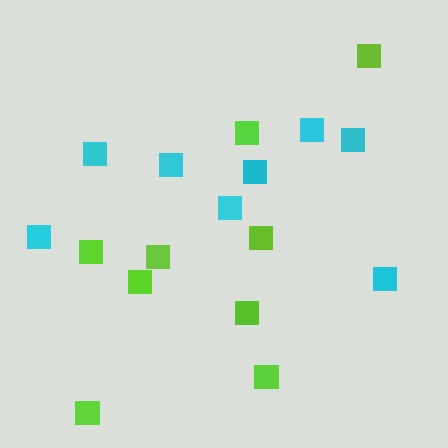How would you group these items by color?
There are 2 groups: one group of lime squares (9) and one group of cyan squares (8).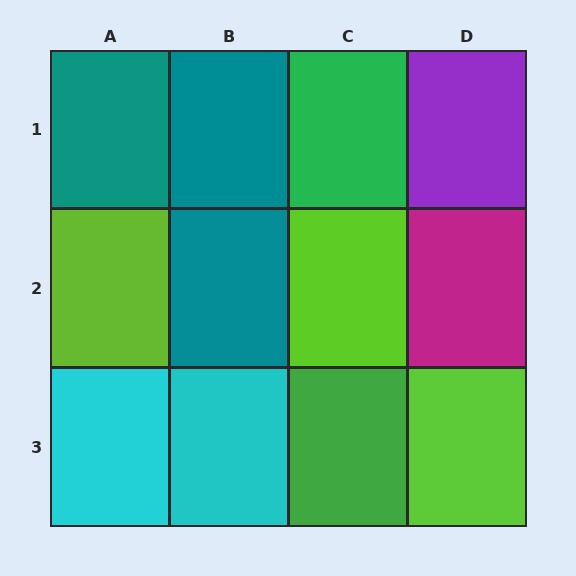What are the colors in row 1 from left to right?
Teal, teal, green, purple.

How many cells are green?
2 cells are green.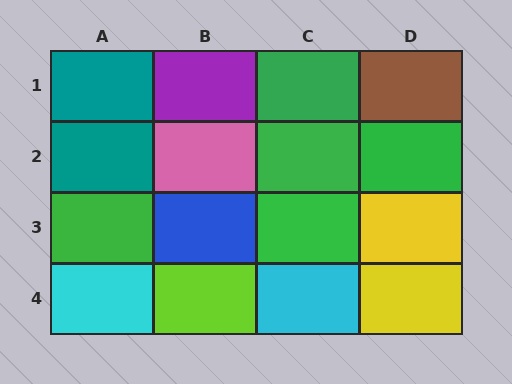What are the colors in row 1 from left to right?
Teal, purple, green, brown.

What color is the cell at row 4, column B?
Lime.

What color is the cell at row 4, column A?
Cyan.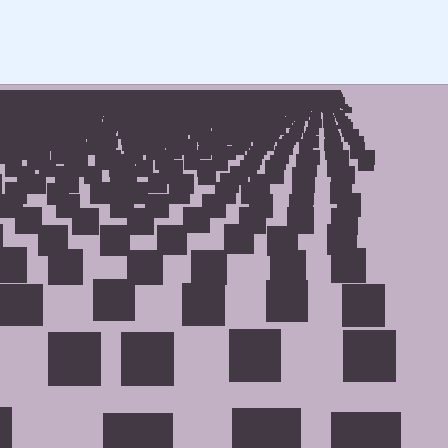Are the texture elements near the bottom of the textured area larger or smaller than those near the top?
Larger. Near the bottom, elements are closer to the viewer and appear at a bigger on-screen size.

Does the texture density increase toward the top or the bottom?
Density increases toward the top.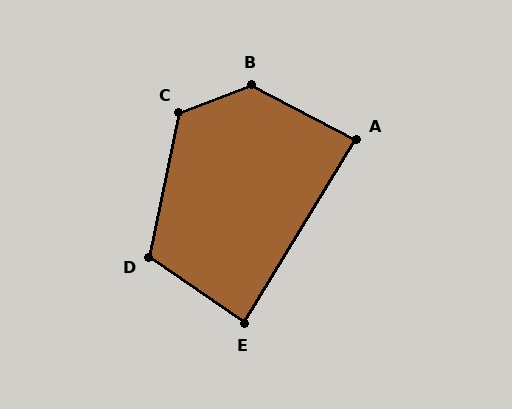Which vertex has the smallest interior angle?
A, at approximately 86 degrees.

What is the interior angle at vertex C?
Approximately 123 degrees (obtuse).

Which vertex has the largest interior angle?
B, at approximately 131 degrees.